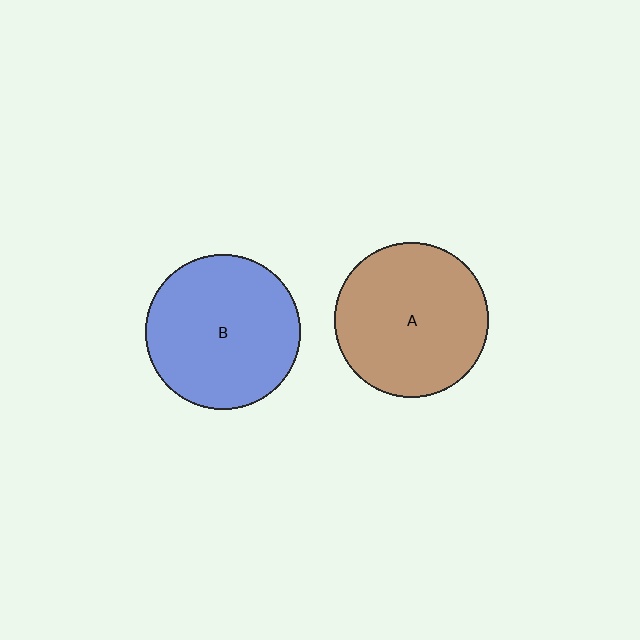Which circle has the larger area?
Circle B (blue).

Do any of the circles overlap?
No, none of the circles overlap.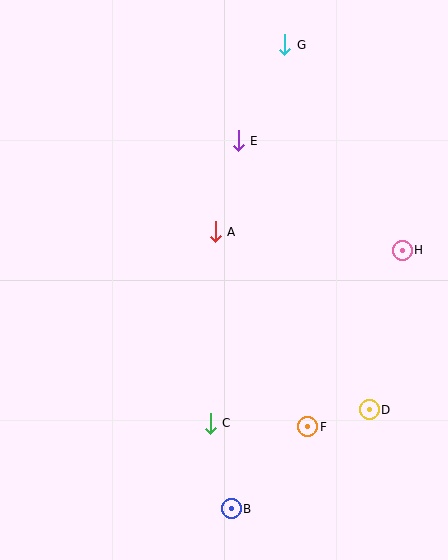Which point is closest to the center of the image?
Point A at (215, 232) is closest to the center.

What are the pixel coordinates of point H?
Point H is at (402, 250).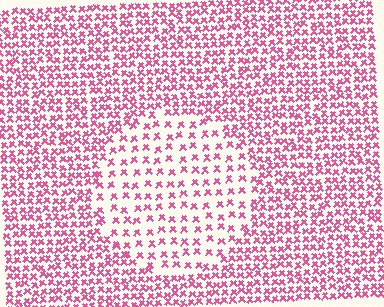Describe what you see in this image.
The image contains small pink elements arranged at two different densities. A circle-shaped region is visible where the elements are less densely packed than the surrounding area.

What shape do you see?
I see a circle.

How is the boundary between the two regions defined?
The boundary is defined by a change in element density (approximately 2.0x ratio). All elements are the same color, size, and shape.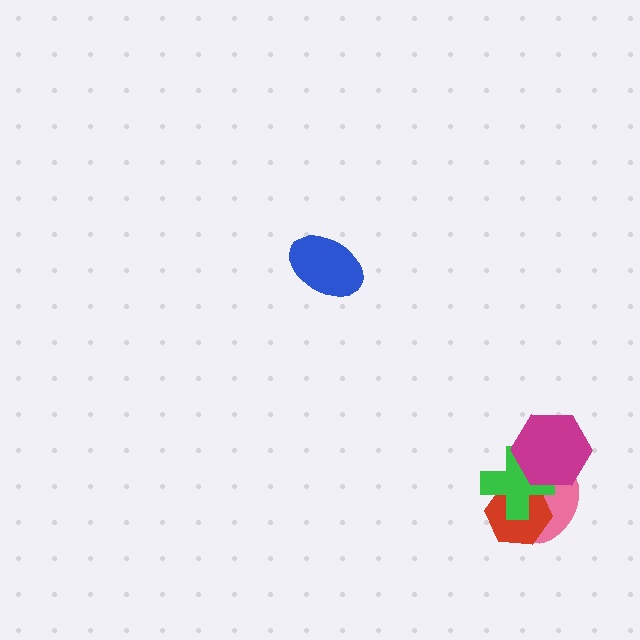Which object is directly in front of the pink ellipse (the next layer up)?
The red hexagon is directly in front of the pink ellipse.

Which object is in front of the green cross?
The magenta hexagon is in front of the green cross.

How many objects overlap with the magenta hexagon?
2 objects overlap with the magenta hexagon.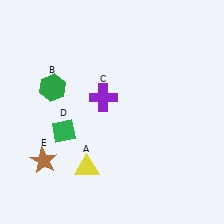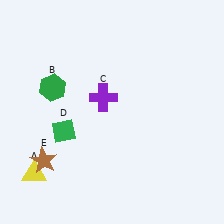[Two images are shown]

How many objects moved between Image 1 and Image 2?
1 object moved between the two images.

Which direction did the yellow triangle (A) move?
The yellow triangle (A) moved left.